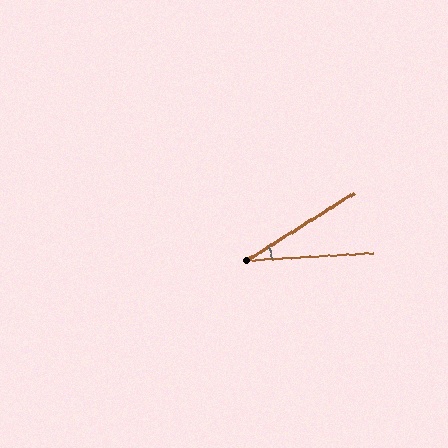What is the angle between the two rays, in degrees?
Approximately 29 degrees.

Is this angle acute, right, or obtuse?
It is acute.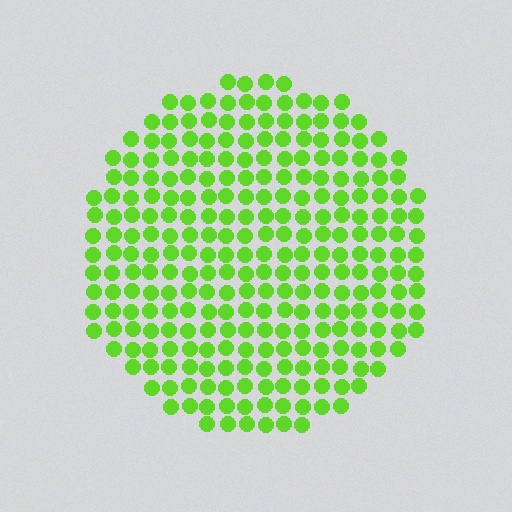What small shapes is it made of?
It is made of small circles.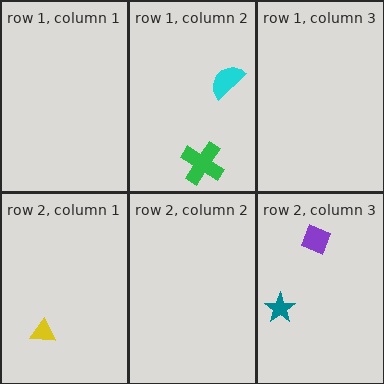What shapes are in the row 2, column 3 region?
The purple diamond, the teal star.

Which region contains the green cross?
The row 1, column 2 region.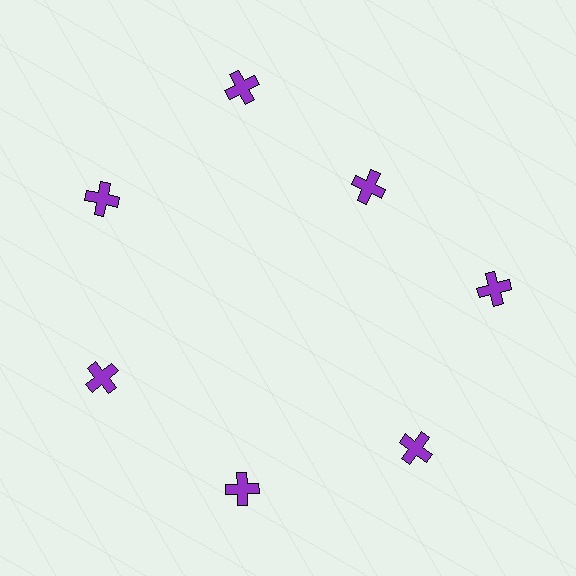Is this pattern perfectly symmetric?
No. The 7 purple crosses are arranged in a ring, but one element near the 1 o'clock position is pulled inward toward the center, breaking the 7-fold rotational symmetry.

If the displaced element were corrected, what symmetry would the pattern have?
It would have 7-fold rotational symmetry — the pattern would map onto itself every 51 degrees.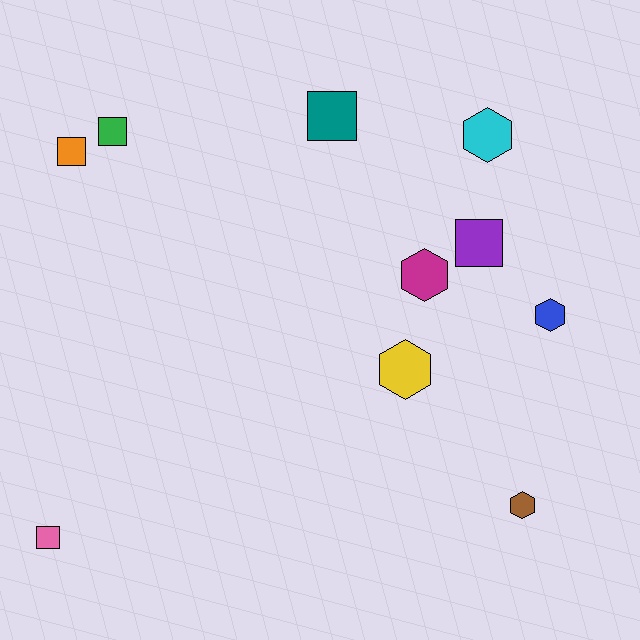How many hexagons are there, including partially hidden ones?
There are 5 hexagons.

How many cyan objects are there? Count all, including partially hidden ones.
There is 1 cyan object.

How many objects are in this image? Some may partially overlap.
There are 10 objects.